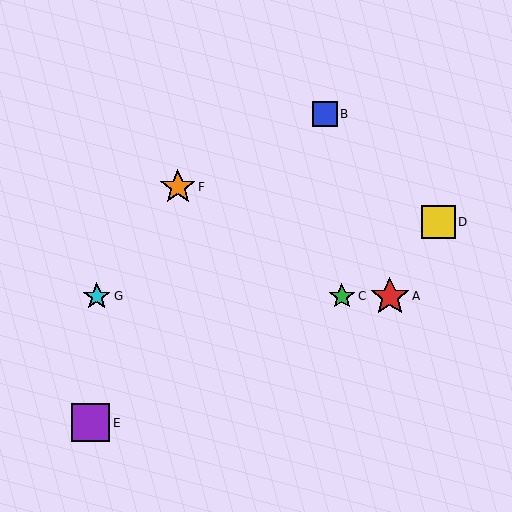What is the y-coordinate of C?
Object C is at y≈296.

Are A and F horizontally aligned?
No, A is at y≈296 and F is at y≈187.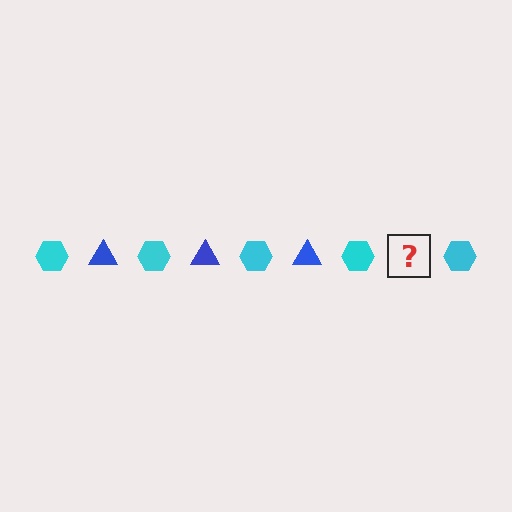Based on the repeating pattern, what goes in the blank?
The blank should be a blue triangle.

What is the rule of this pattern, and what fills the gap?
The rule is that the pattern alternates between cyan hexagon and blue triangle. The gap should be filled with a blue triangle.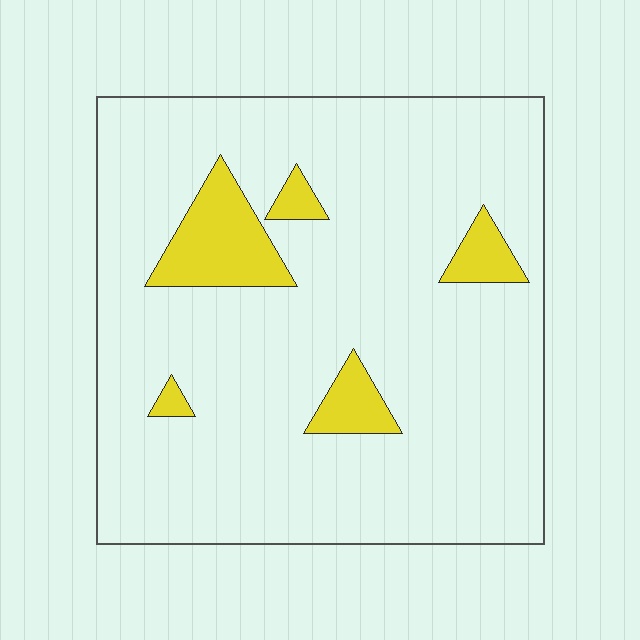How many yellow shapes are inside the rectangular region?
5.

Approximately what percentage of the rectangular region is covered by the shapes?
Approximately 10%.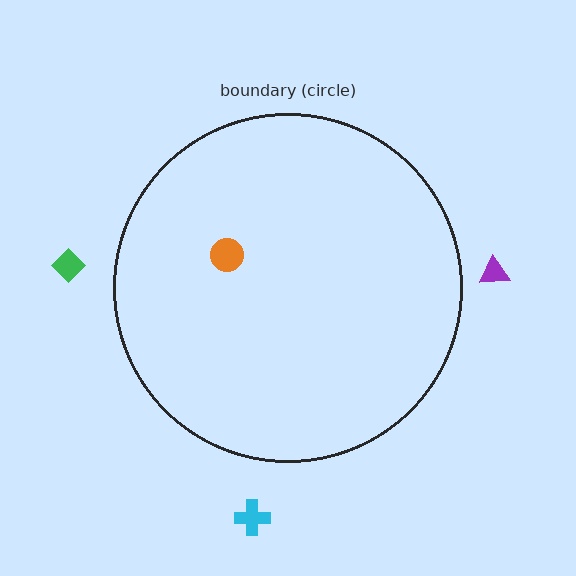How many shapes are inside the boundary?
1 inside, 3 outside.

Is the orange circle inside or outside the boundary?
Inside.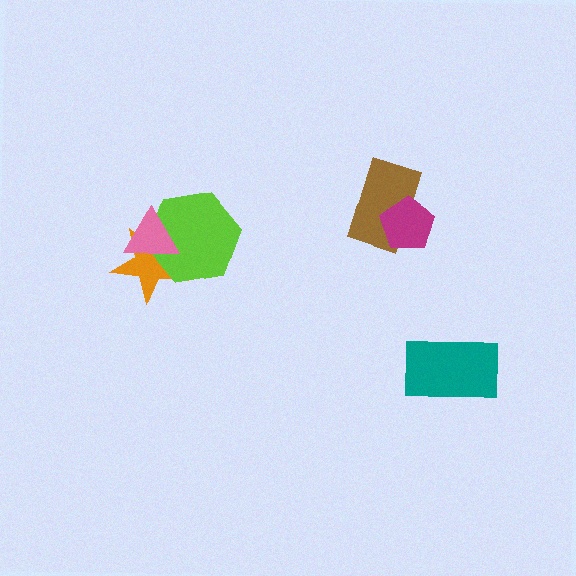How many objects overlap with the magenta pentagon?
1 object overlaps with the magenta pentagon.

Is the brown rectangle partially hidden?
Yes, it is partially covered by another shape.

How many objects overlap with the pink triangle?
2 objects overlap with the pink triangle.